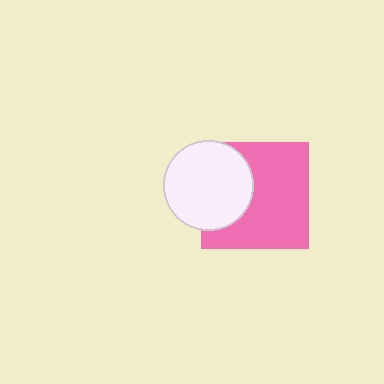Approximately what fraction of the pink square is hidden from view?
Roughly 33% of the pink square is hidden behind the white circle.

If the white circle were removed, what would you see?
You would see the complete pink square.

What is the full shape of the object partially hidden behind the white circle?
The partially hidden object is a pink square.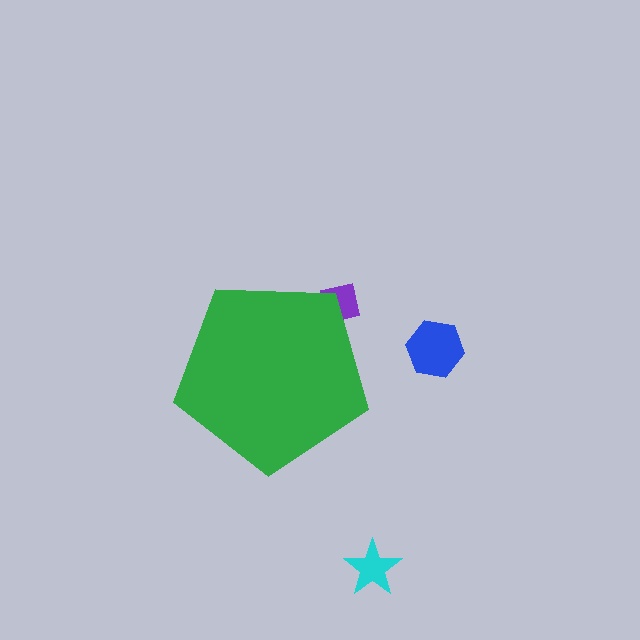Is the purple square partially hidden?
Yes, the purple square is partially hidden behind the green pentagon.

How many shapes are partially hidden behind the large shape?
1 shape is partially hidden.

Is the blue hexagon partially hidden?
No, the blue hexagon is fully visible.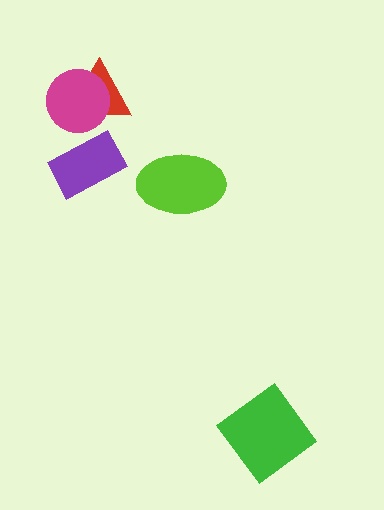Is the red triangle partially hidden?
Yes, it is partially covered by another shape.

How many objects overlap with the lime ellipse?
0 objects overlap with the lime ellipse.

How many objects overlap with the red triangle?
1 object overlaps with the red triangle.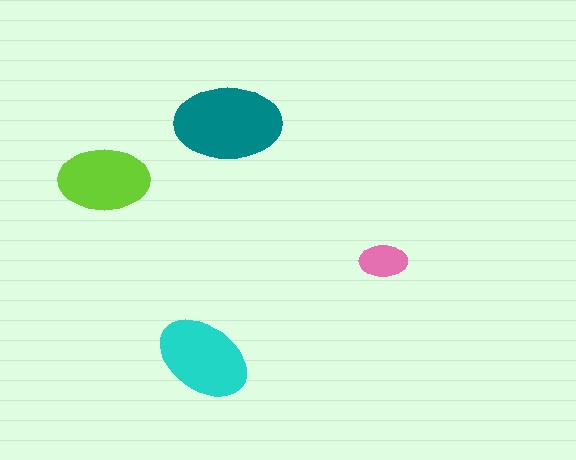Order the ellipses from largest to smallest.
the teal one, the cyan one, the lime one, the pink one.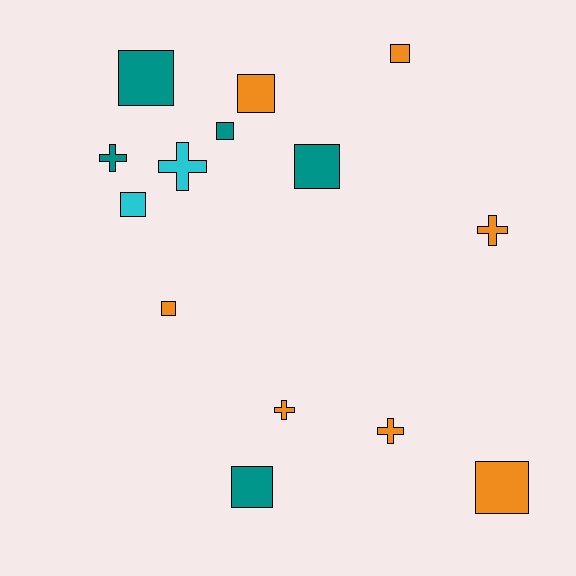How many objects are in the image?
There are 14 objects.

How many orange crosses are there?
There are 3 orange crosses.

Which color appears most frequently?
Orange, with 7 objects.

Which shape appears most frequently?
Square, with 9 objects.